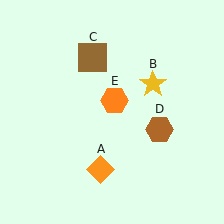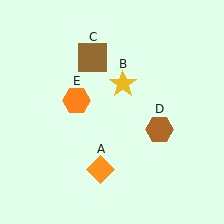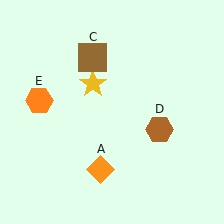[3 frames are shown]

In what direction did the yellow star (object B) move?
The yellow star (object B) moved left.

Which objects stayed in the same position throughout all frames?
Orange diamond (object A) and brown square (object C) and brown hexagon (object D) remained stationary.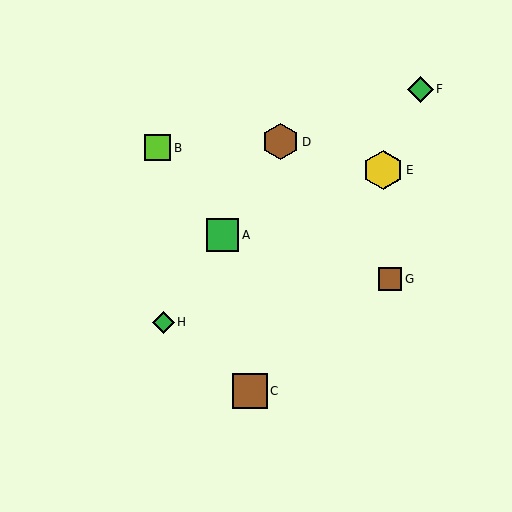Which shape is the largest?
The yellow hexagon (labeled E) is the largest.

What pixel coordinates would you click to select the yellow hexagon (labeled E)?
Click at (383, 170) to select the yellow hexagon E.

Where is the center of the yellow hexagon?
The center of the yellow hexagon is at (383, 170).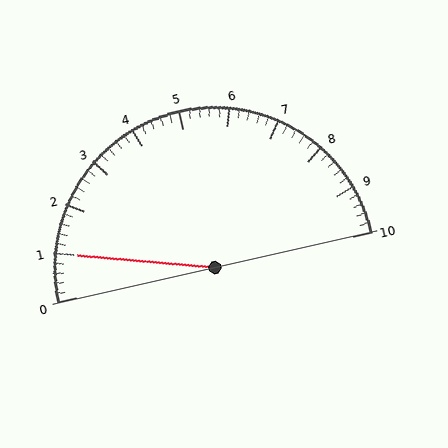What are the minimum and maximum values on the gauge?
The gauge ranges from 0 to 10.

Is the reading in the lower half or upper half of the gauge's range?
The reading is in the lower half of the range (0 to 10).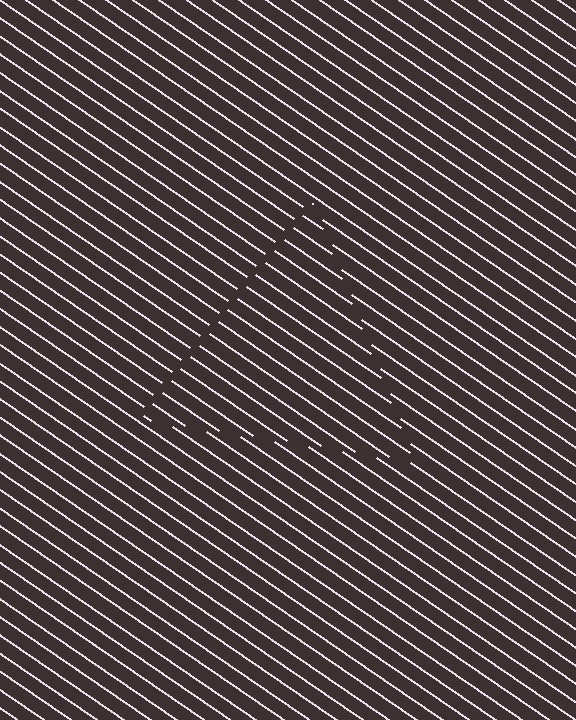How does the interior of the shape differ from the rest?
The interior of the shape contains the same grating, shifted by half a period — the contour is defined by the phase discontinuity where line-ends from the inner and outer gratings abut.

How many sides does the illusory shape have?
3 sides — the line-ends trace a triangle.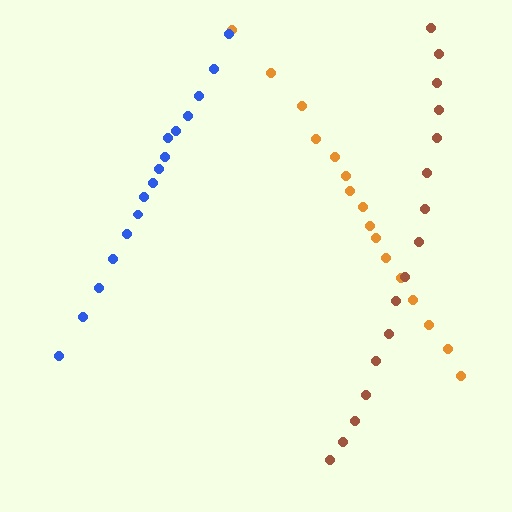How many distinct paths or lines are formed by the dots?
There are 3 distinct paths.